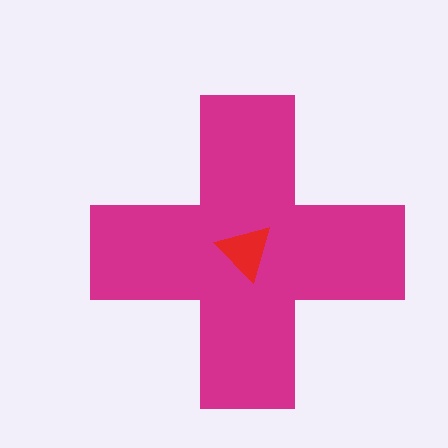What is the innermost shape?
The red triangle.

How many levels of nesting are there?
2.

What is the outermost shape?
The magenta cross.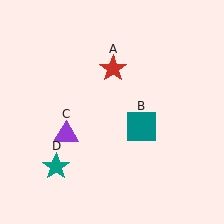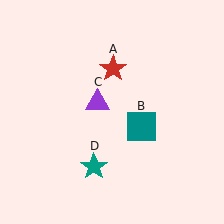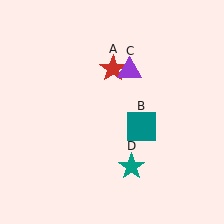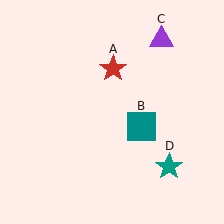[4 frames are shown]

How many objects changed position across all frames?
2 objects changed position: purple triangle (object C), teal star (object D).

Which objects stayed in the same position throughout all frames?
Red star (object A) and teal square (object B) remained stationary.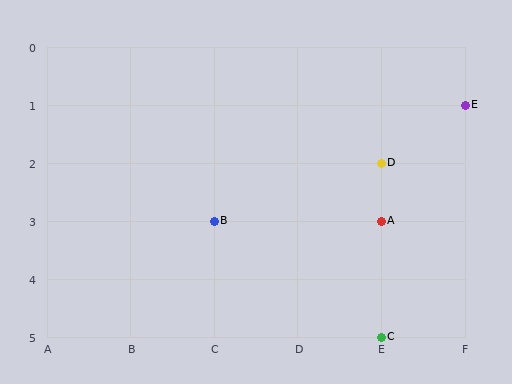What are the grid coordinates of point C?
Point C is at grid coordinates (E, 5).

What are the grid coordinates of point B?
Point B is at grid coordinates (C, 3).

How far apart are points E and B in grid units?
Points E and B are 3 columns and 2 rows apart (about 3.6 grid units diagonally).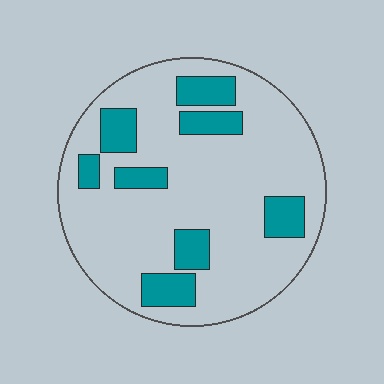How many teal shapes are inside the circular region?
8.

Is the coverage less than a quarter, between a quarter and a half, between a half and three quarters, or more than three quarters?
Less than a quarter.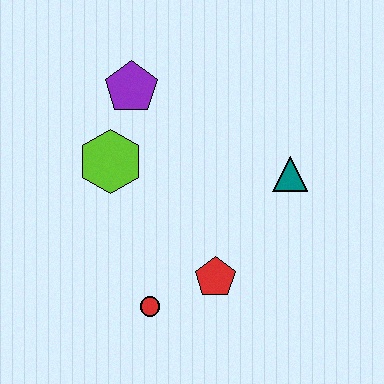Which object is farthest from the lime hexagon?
The teal triangle is farthest from the lime hexagon.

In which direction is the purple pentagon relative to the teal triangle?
The purple pentagon is to the left of the teal triangle.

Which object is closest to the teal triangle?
The red pentagon is closest to the teal triangle.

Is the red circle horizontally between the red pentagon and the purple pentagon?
Yes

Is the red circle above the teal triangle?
No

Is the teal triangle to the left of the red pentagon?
No